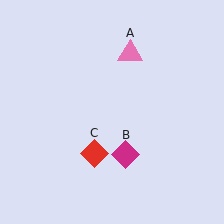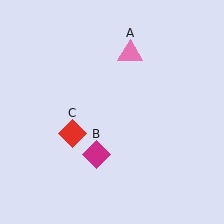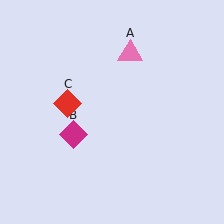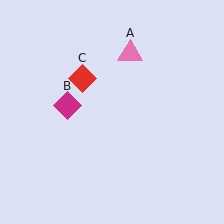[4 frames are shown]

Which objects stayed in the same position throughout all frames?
Pink triangle (object A) remained stationary.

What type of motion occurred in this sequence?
The magenta diamond (object B), red diamond (object C) rotated clockwise around the center of the scene.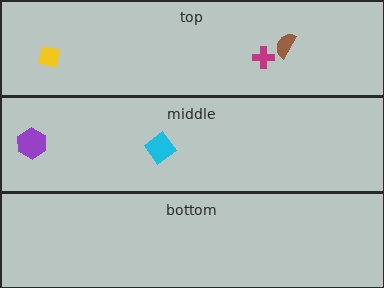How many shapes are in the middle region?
2.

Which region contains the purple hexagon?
The middle region.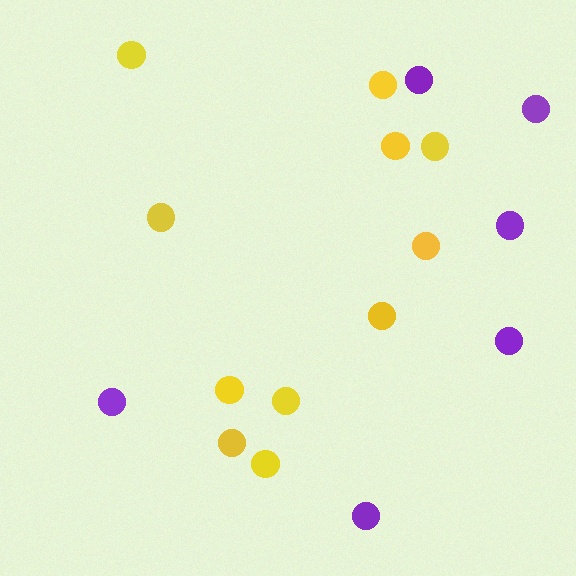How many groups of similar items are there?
There are 2 groups: one group of purple circles (6) and one group of yellow circles (11).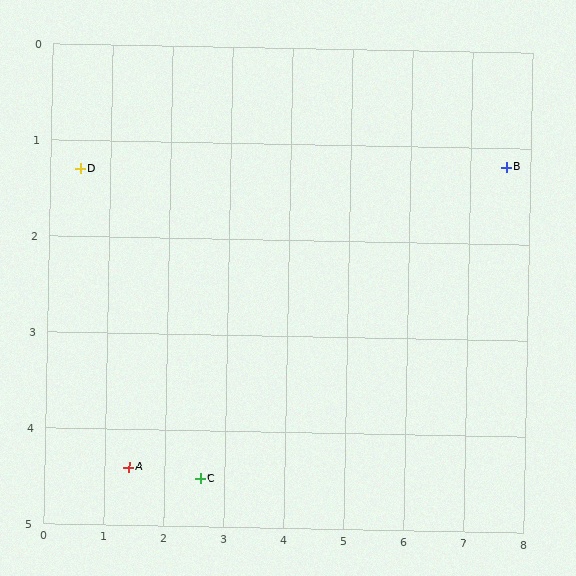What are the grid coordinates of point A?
Point A is at approximately (1.4, 4.4).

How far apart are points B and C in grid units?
Points B and C are about 6.0 grid units apart.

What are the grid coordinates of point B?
Point B is at approximately (7.6, 1.2).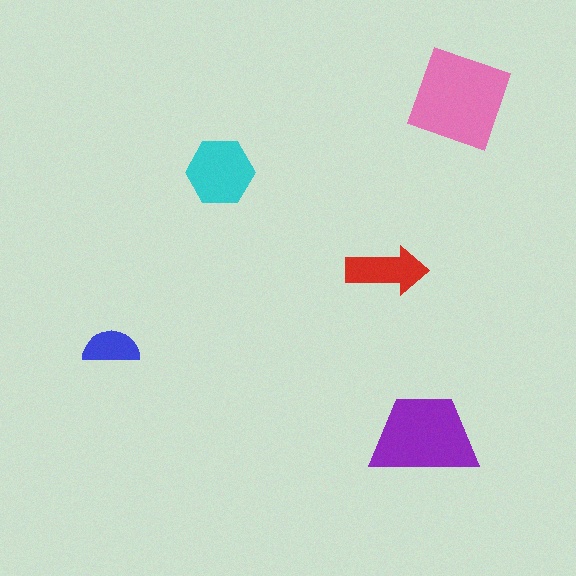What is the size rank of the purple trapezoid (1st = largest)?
2nd.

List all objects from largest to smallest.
The pink square, the purple trapezoid, the cyan hexagon, the red arrow, the blue semicircle.